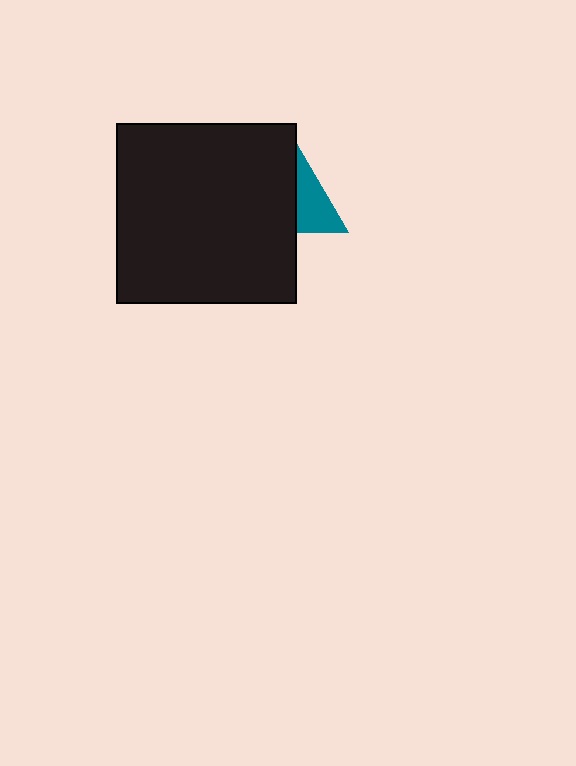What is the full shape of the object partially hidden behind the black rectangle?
The partially hidden object is a teal triangle.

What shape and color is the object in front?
The object in front is a black rectangle.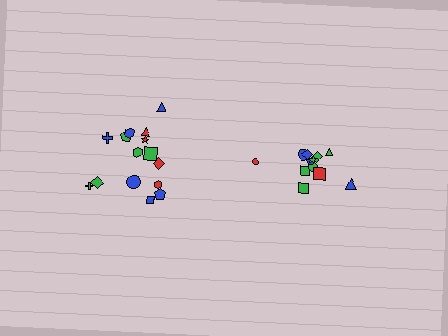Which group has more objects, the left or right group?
The left group.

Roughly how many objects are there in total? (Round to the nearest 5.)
Roughly 25 objects in total.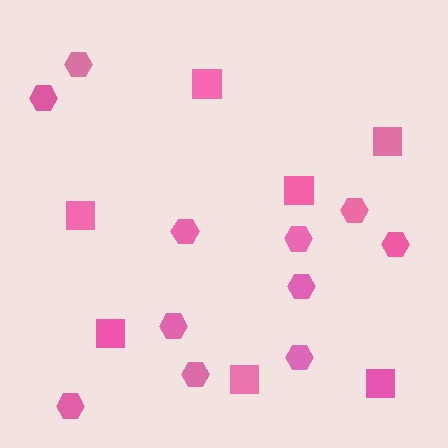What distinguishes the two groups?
There are 2 groups: one group of hexagons (11) and one group of squares (7).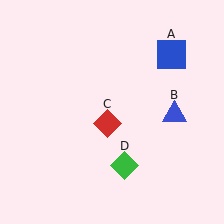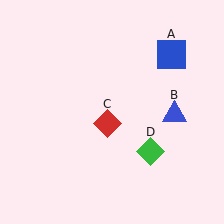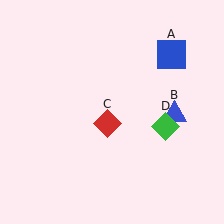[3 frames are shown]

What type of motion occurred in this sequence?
The green diamond (object D) rotated counterclockwise around the center of the scene.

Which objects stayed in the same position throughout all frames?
Blue square (object A) and blue triangle (object B) and red diamond (object C) remained stationary.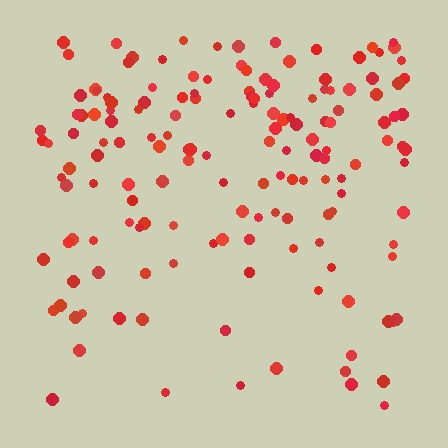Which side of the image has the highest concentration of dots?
The top.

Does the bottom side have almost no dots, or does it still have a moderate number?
Still a moderate number, just noticeably fewer than the top.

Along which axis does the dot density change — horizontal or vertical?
Vertical.